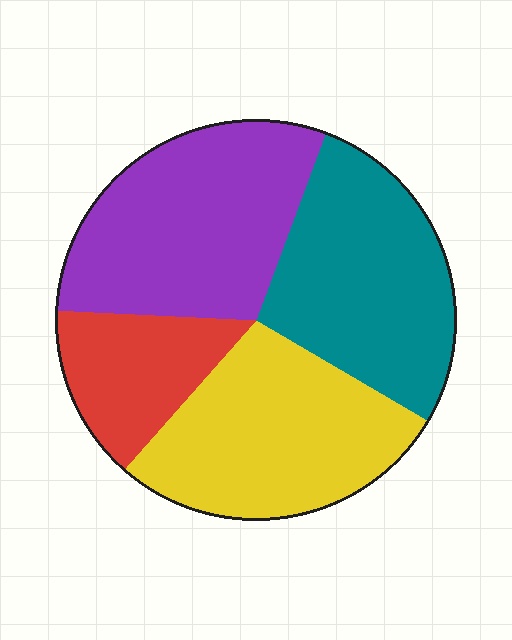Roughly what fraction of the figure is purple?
Purple covers about 30% of the figure.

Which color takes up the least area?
Red, at roughly 15%.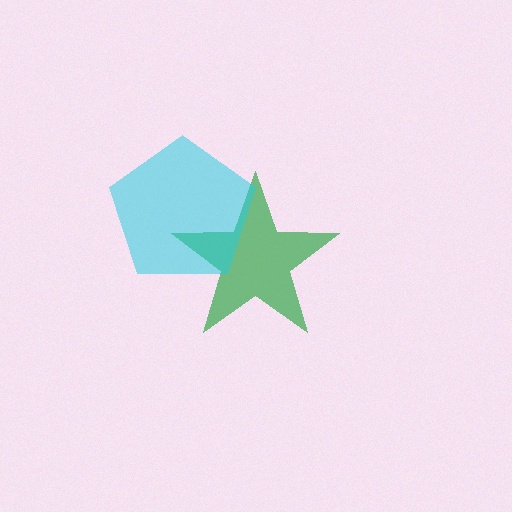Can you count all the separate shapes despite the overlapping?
Yes, there are 2 separate shapes.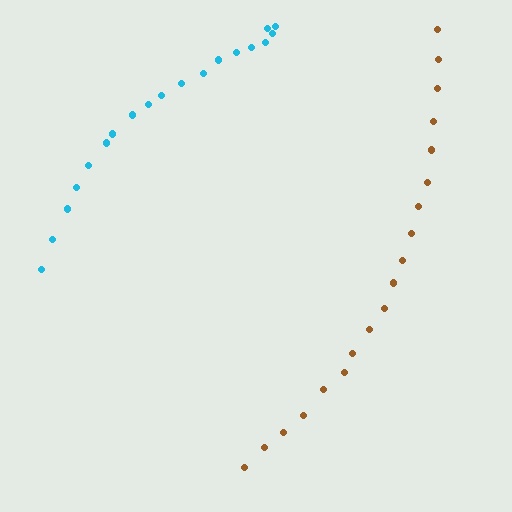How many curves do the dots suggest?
There are 2 distinct paths.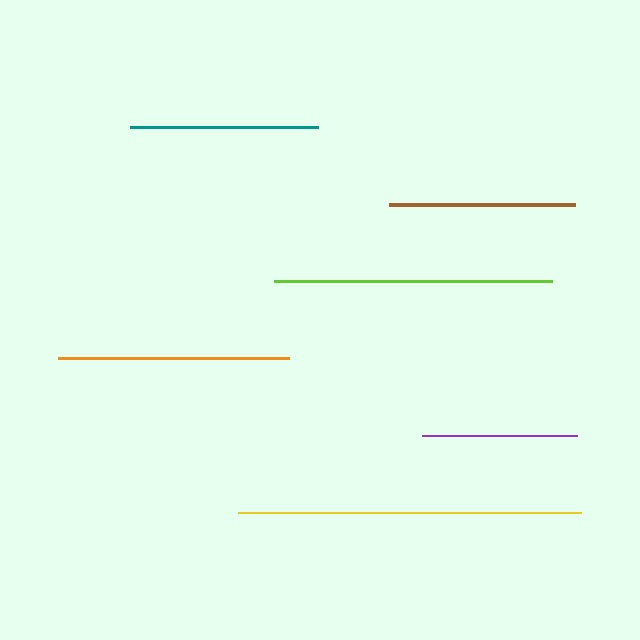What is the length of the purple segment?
The purple segment is approximately 155 pixels long.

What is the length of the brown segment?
The brown segment is approximately 186 pixels long.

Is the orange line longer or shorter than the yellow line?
The yellow line is longer than the orange line.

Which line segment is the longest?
The yellow line is the longest at approximately 344 pixels.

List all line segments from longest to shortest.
From longest to shortest: yellow, lime, orange, teal, brown, purple.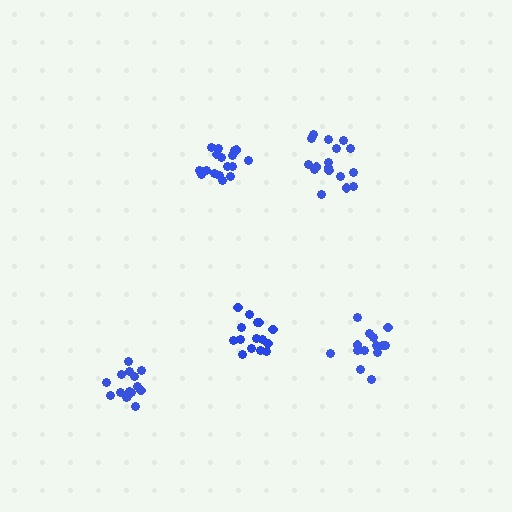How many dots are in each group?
Group 1: 15 dots, Group 2: 17 dots, Group 3: 14 dots, Group 4: 17 dots, Group 5: 15 dots (78 total).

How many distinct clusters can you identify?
There are 5 distinct clusters.